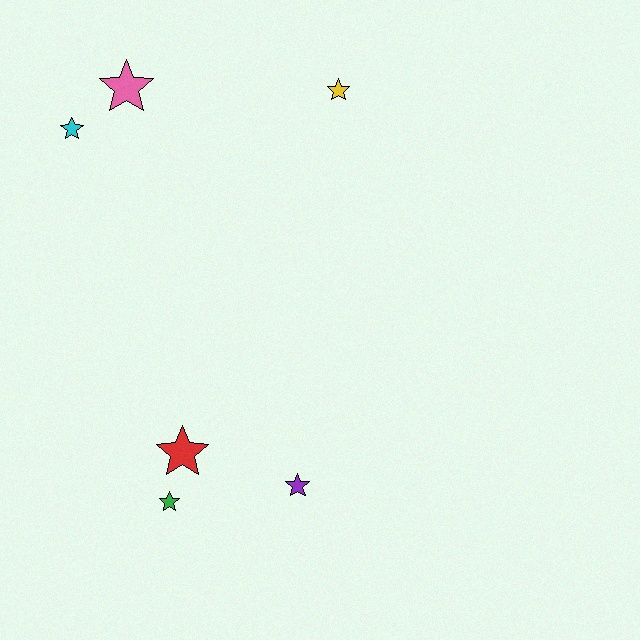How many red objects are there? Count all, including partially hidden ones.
There is 1 red object.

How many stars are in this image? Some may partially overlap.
There are 6 stars.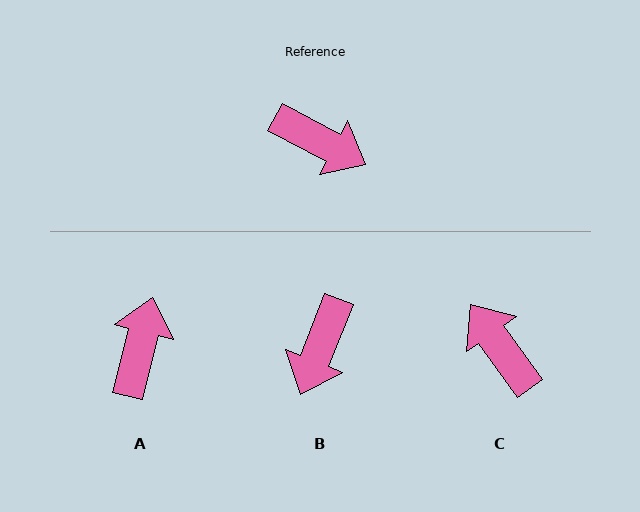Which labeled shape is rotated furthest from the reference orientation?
C, about 153 degrees away.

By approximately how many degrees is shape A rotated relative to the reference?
Approximately 104 degrees counter-clockwise.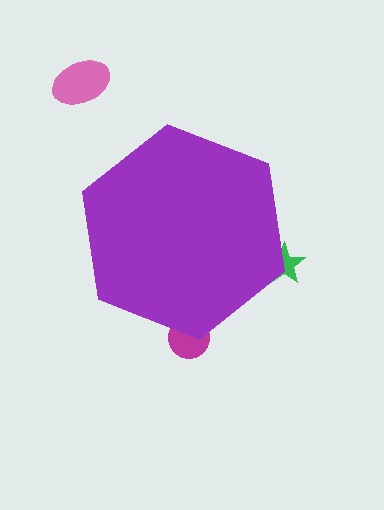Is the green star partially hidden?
Yes, the green star is partially hidden behind the purple hexagon.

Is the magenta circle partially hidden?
Yes, the magenta circle is partially hidden behind the purple hexagon.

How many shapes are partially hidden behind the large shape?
2 shapes are partially hidden.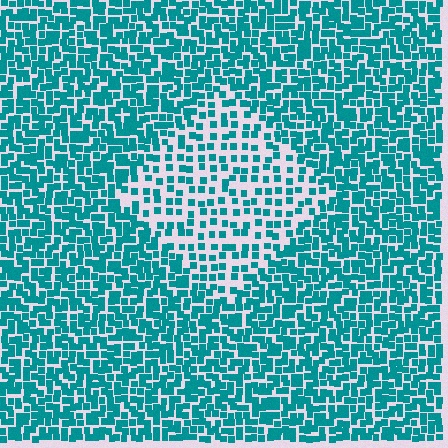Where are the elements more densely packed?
The elements are more densely packed outside the diamond boundary.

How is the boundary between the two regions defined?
The boundary is defined by a change in element density (approximately 2.1x ratio). All elements are the same color, size, and shape.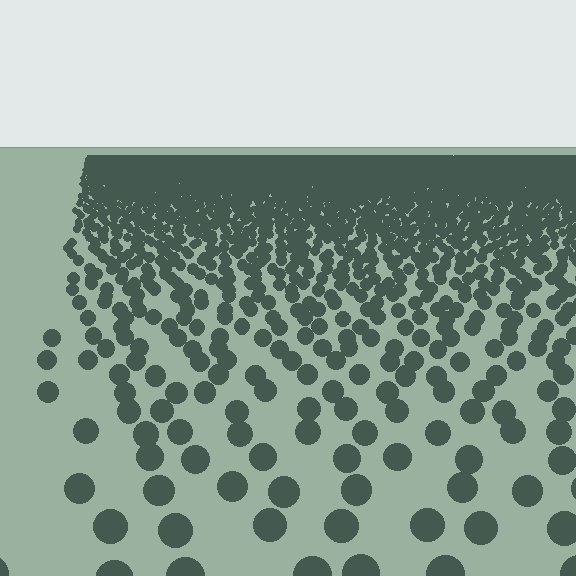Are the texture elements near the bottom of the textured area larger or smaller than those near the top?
Larger. Near the bottom, elements are closer to the viewer and appear at a bigger on-screen size.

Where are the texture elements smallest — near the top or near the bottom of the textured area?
Near the top.